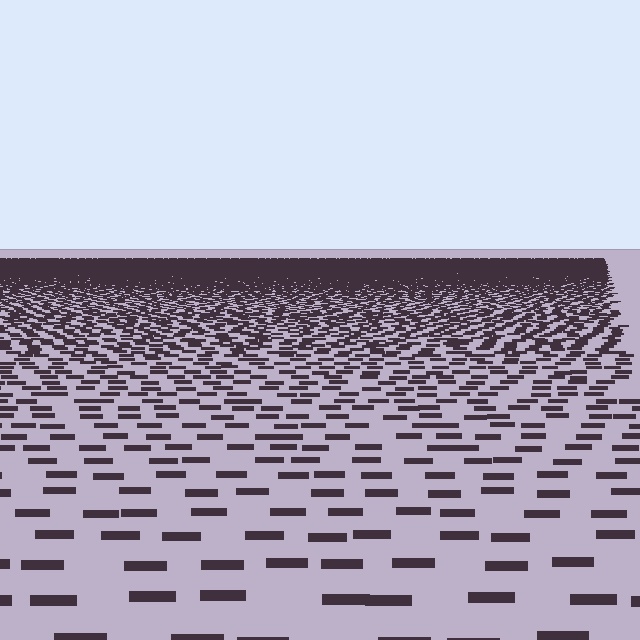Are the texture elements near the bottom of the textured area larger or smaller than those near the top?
Larger. Near the bottom, elements are closer to the viewer and appear at a bigger on-screen size.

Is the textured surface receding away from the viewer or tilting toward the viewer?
The surface is receding away from the viewer. Texture elements get smaller and denser toward the top.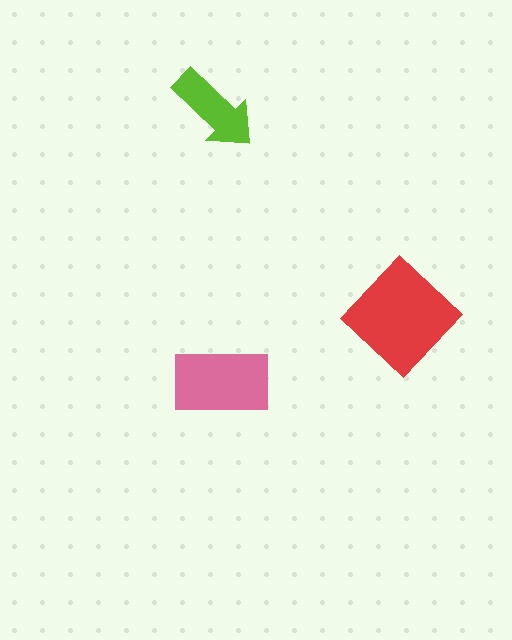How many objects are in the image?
There are 3 objects in the image.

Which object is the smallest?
The lime arrow.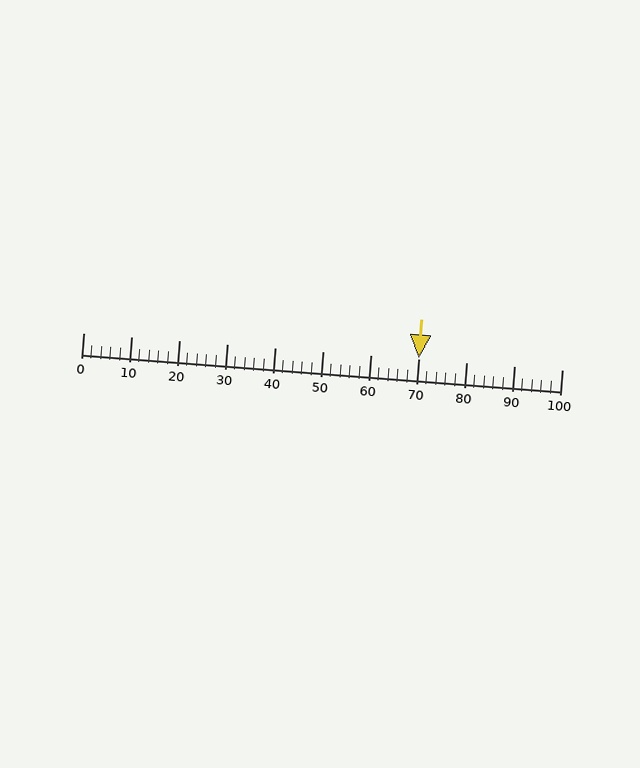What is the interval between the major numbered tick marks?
The major tick marks are spaced 10 units apart.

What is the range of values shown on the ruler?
The ruler shows values from 0 to 100.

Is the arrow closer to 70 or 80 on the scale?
The arrow is closer to 70.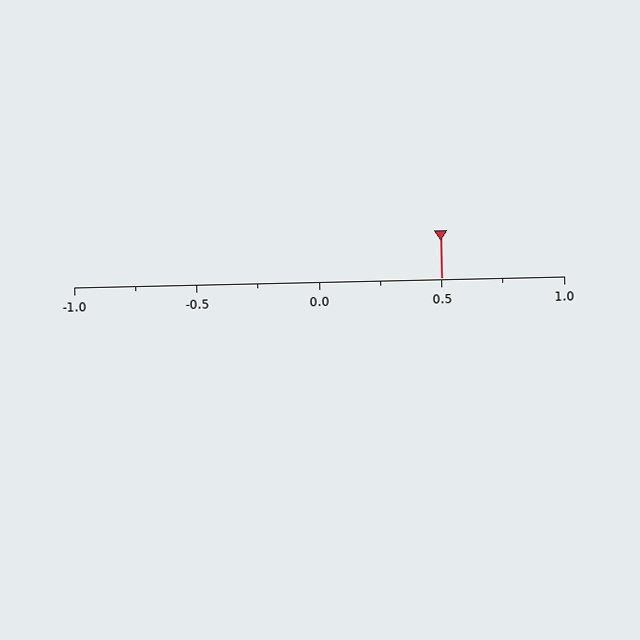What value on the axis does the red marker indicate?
The marker indicates approximately 0.5.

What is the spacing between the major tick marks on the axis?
The major ticks are spaced 0.5 apart.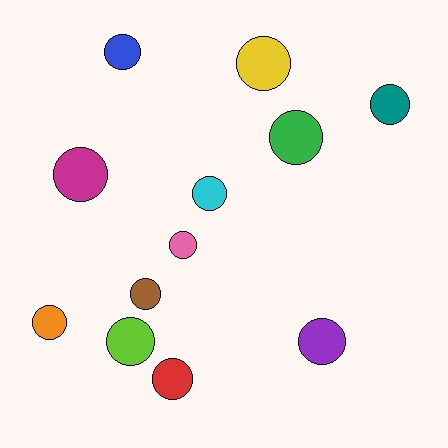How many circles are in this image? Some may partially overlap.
There are 12 circles.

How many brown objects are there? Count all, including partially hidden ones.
There is 1 brown object.